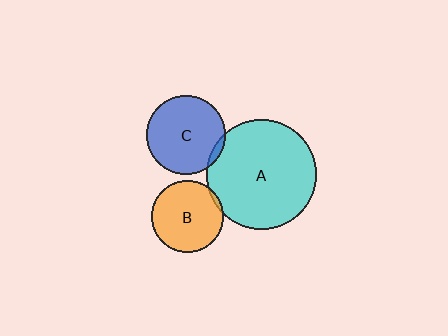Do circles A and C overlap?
Yes.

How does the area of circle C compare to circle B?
Approximately 1.2 times.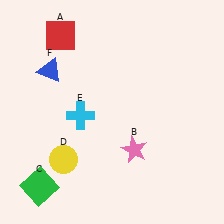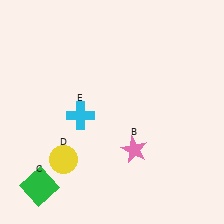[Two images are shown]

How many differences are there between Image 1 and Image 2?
There are 2 differences between the two images.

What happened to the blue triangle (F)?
The blue triangle (F) was removed in Image 2. It was in the top-left area of Image 1.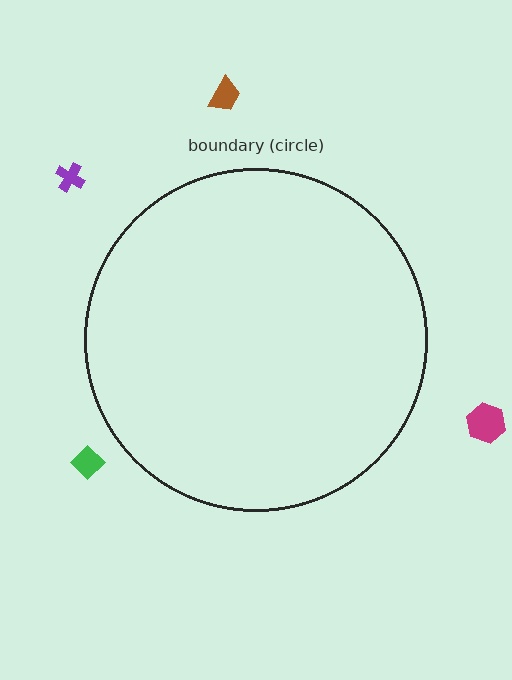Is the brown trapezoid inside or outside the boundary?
Outside.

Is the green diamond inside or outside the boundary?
Outside.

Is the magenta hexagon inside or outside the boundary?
Outside.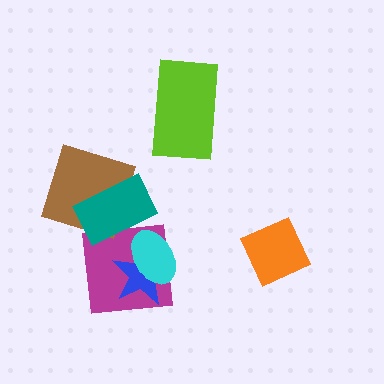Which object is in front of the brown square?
The teal rectangle is in front of the brown square.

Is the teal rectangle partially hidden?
No, no other shape covers it.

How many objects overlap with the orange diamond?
0 objects overlap with the orange diamond.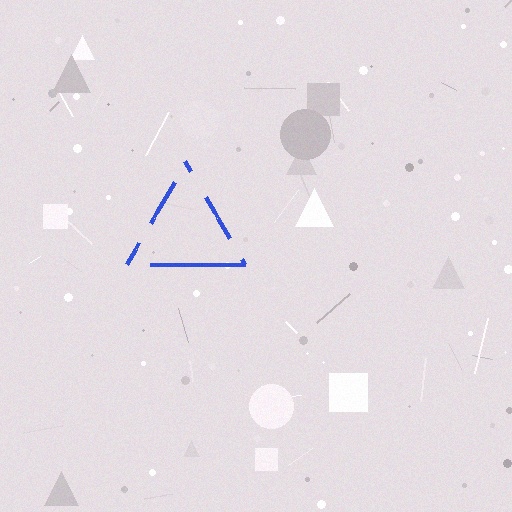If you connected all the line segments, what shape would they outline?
They would outline a triangle.